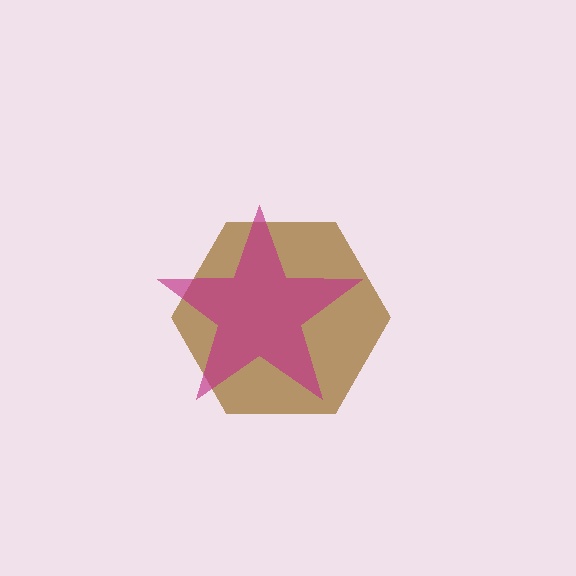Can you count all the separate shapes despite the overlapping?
Yes, there are 2 separate shapes.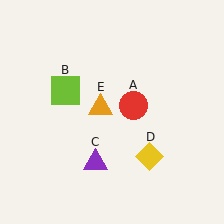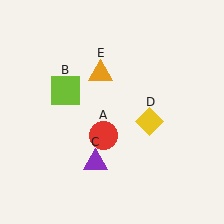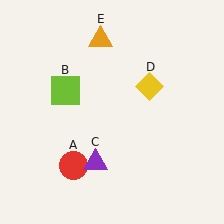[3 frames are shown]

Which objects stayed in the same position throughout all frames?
Lime square (object B) and purple triangle (object C) remained stationary.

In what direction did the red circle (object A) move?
The red circle (object A) moved down and to the left.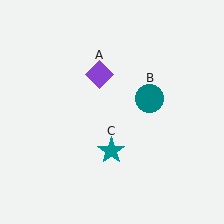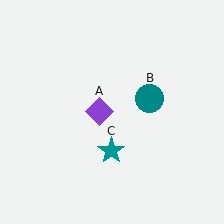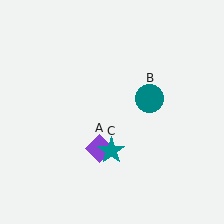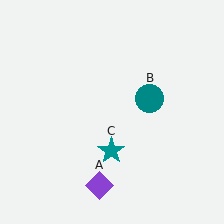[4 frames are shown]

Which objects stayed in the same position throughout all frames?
Teal circle (object B) and teal star (object C) remained stationary.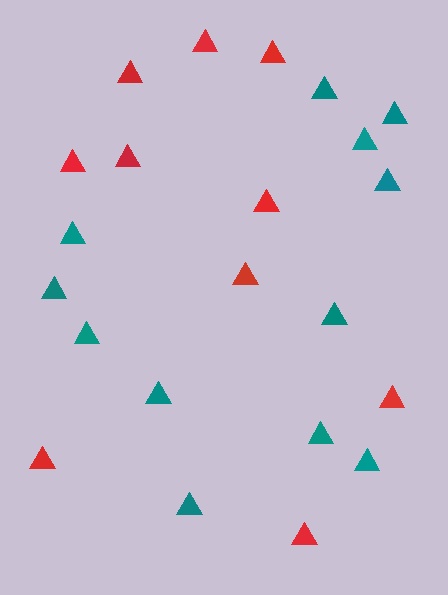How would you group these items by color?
There are 2 groups: one group of red triangles (10) and one group of teal triangles (12).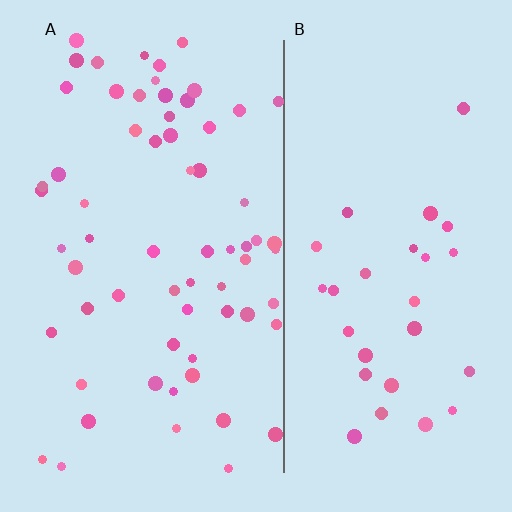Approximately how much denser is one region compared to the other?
Approximately 2.2× — region A over region B.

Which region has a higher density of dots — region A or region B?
A (the left).